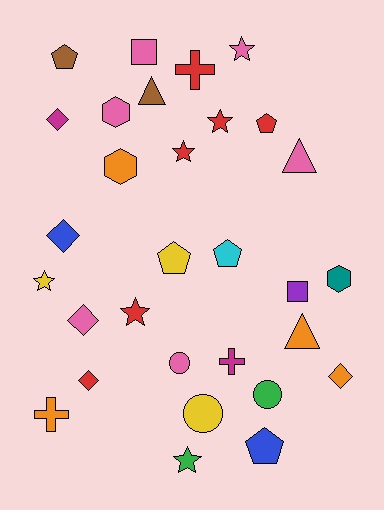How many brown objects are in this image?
There are 2 brown objects.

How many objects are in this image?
There are 30 objects.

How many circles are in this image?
There are 3 circles.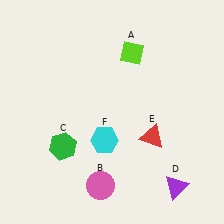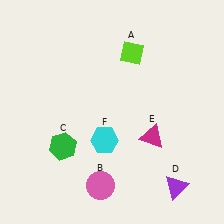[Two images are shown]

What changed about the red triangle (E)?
In Image 1, E is red. In Image 2, it changed to magenta.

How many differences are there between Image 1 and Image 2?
There is 1 difference between the two images.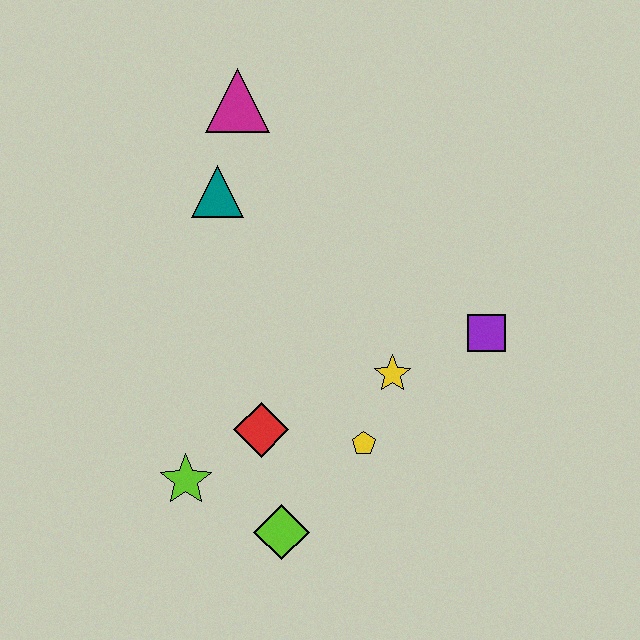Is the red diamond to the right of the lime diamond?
No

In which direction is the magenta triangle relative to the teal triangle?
The magenta triangle is above the teal triangle.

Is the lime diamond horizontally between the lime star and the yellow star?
Yes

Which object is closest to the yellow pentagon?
The yellow star is closest to the yellow pentagon.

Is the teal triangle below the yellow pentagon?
No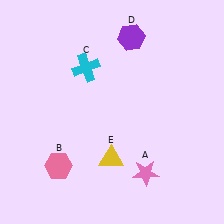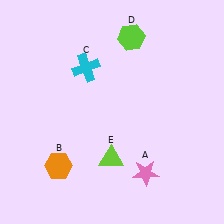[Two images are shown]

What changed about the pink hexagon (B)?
In Image 1, B is pink. In Image 2, it changed to orange.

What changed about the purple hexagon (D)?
In Image 1, D is purple. In Image 2, it changed to lime.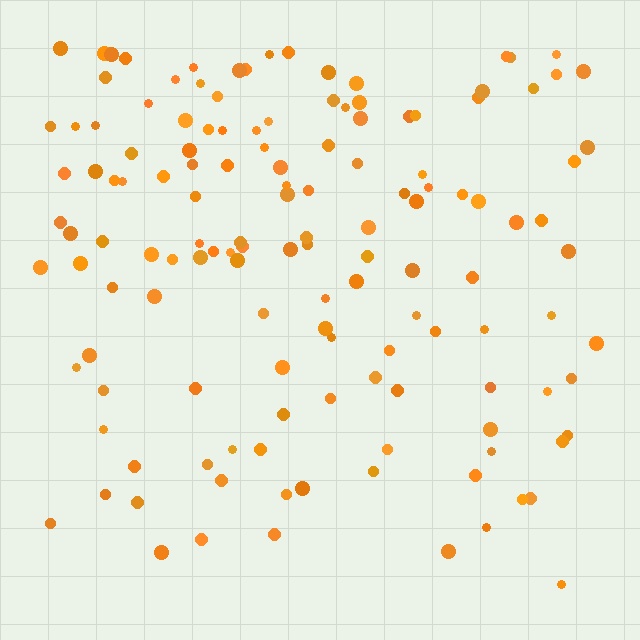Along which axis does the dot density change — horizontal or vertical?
Vertical.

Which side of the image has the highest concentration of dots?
The top.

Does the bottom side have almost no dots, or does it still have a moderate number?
Still a moderate number, just noticeably fewer than the top.